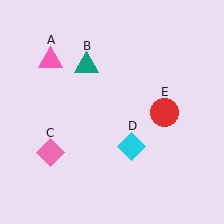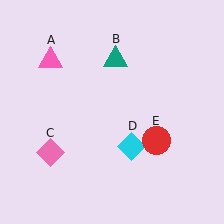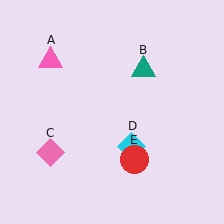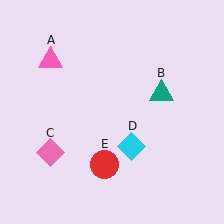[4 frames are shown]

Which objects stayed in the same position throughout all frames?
Pink triangle (object A) and pink diamond (object C) and cyan diamond (object D) remained stationary.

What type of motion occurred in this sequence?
The teal triangle (object B), red circle (object E) rotated clockwise around the center of the scene.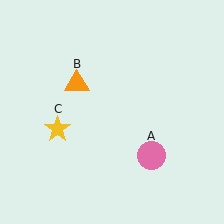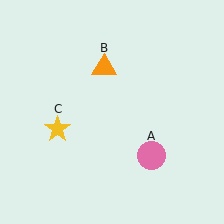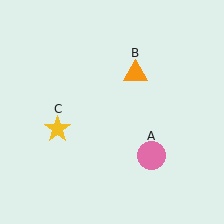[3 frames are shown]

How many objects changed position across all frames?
1 object changed position: orange triangle (object B).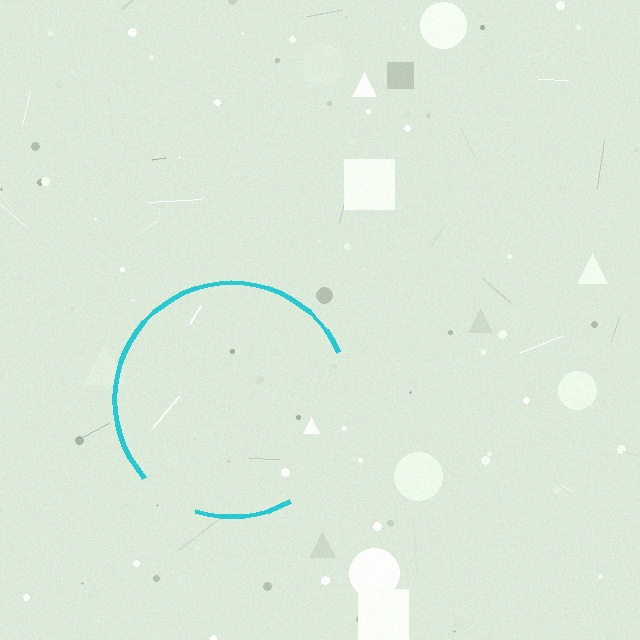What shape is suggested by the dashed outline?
The dashed outline suggests a circle.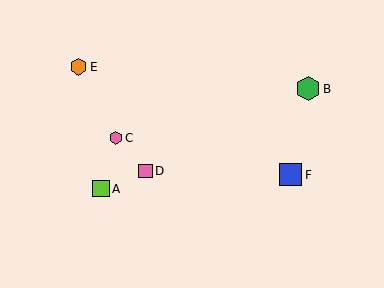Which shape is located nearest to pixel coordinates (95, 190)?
The lime square (labeled A) at (101, 189) is nearest to that location.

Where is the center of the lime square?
The center of the lime square is at (101, 189).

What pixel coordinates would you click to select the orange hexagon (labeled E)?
Click at (78, 67) to select the orange hexagon E.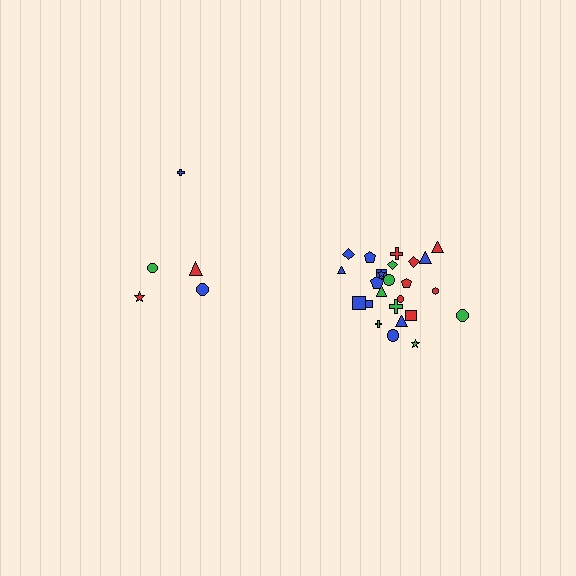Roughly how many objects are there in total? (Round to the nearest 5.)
Roughly 30 objects in total.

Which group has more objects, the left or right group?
The right group.